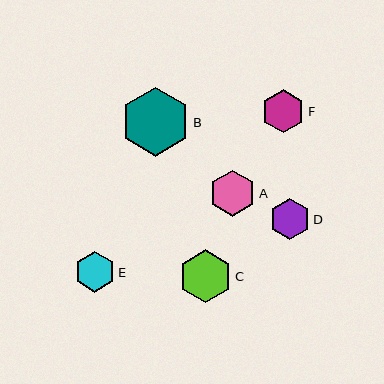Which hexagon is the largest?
Hexagon B is the largest with a size of approximately 69 pixels.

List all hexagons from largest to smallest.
From largest to smallest: B, C, A, F, D, E.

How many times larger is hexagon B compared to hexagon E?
Hexagon B is approximately 1.7 times the size of hexagon E.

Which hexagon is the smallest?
Hexagon E is the smallest with a size of approximately 41 pixels.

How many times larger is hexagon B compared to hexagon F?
Hexagon B is approximately 1.6 times the size of hexagon F.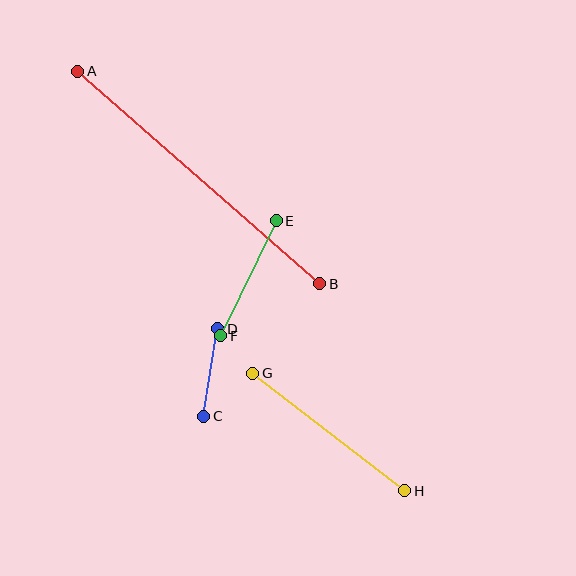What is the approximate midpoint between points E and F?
The midpoint is at approximately (248, 278) pixels.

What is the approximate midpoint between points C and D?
The midpoint is at approximately (211, 372) pixels.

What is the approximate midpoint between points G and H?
The midpoint is at approximately (329, 432) pixels.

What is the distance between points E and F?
The distance is approximately 128 pixels.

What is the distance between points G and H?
The distance is approximately 193 pixels.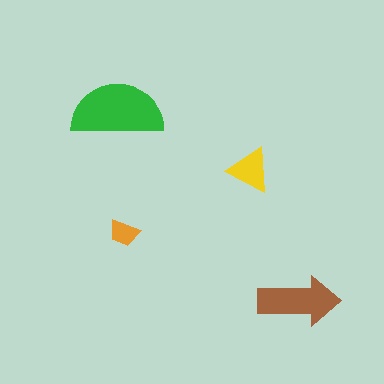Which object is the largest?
The green semicircle.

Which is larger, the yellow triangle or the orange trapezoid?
The yellow triangle.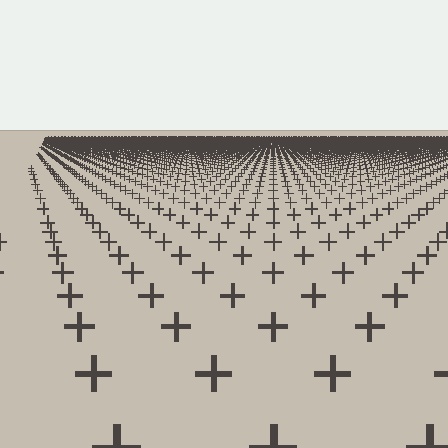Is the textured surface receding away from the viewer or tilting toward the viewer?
The surface is receding away from the viewer. Texture elements get smaller and denser toward the top.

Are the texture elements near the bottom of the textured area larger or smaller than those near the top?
Larger. Near the bottom, elements are closer to the viewer and appear at a bigger on-screen size.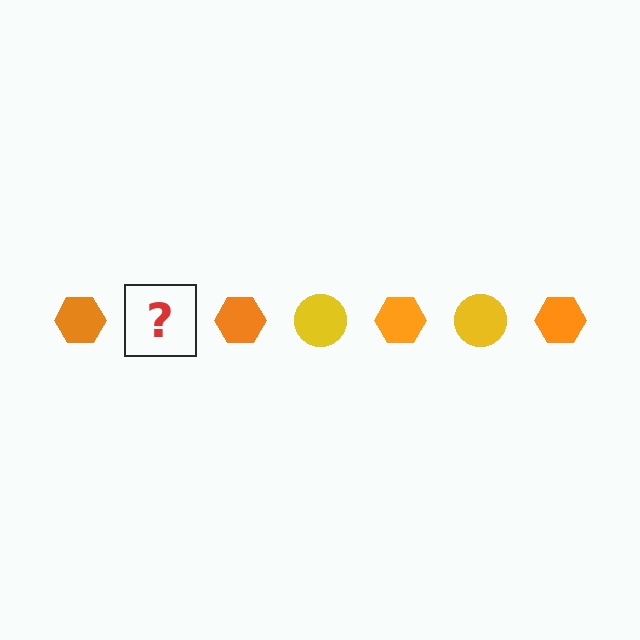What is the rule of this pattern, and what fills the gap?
The rule is that the pattern alternates between orange hexagon and yellow circle. The gap should be filled with a yellow circle.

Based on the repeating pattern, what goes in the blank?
The blank should be a yellow circle.